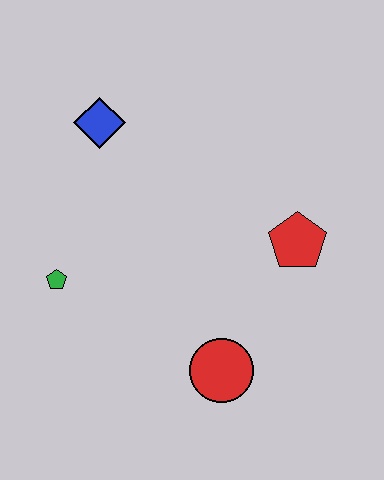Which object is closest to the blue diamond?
The green pentagon is closest to the blue diamond.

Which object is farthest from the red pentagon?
The green pentagon is farthest from the red pentagon.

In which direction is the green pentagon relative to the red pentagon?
The green pentagon is to the left of the red pentagon.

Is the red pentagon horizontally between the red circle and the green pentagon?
No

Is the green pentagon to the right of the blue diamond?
No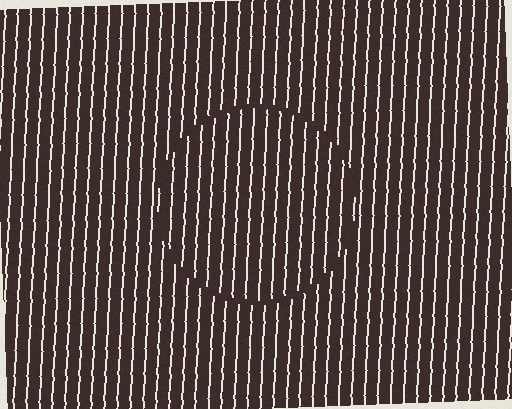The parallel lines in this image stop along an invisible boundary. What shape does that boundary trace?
An illusory circle. The interior of the shape contains the same grating, shifted by half a period — the contour is defined by the phase discontinuity where line-ends from the inner and outer gratings abut.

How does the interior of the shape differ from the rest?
The interior of the shape contains the same grating, shifted by half a period — the contour is defined by the phase discontinuity where line-ends from the inner and outer gratings abut.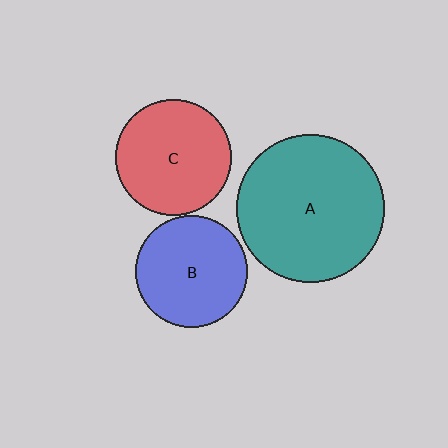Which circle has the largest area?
Circle A (teal).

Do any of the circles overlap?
No, none of the circles overlap.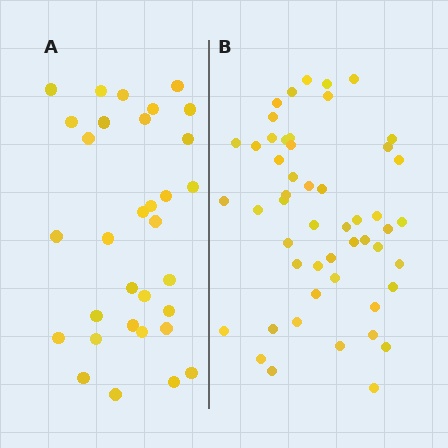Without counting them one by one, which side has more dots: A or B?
Region B (the right region) has more dots.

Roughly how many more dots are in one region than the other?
Region B has approximately 20 more dots than region A.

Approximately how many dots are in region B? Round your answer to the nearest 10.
About 50 dots. (The exact count is 51, which rounds to 50.)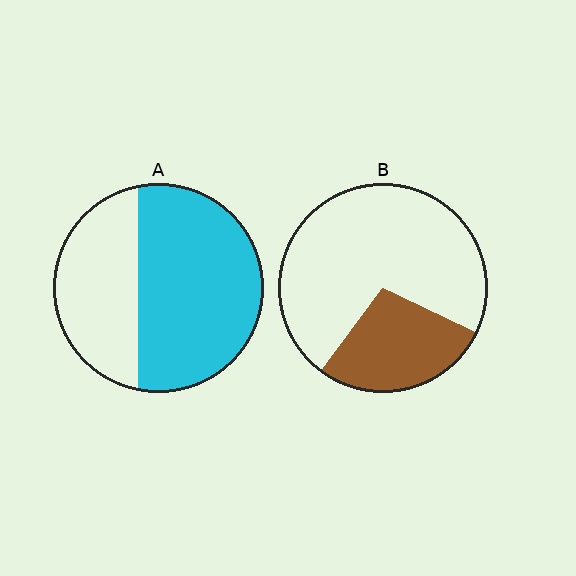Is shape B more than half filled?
No.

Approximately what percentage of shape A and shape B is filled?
A is approximately 60% and B is approximately 30%.